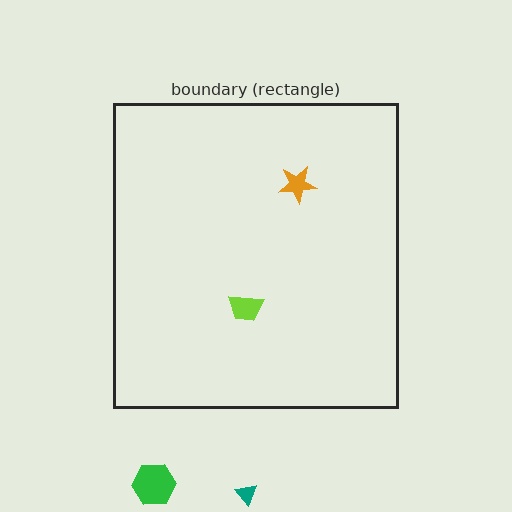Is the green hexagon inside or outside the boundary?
Outside.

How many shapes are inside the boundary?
2 inside, 2 outside.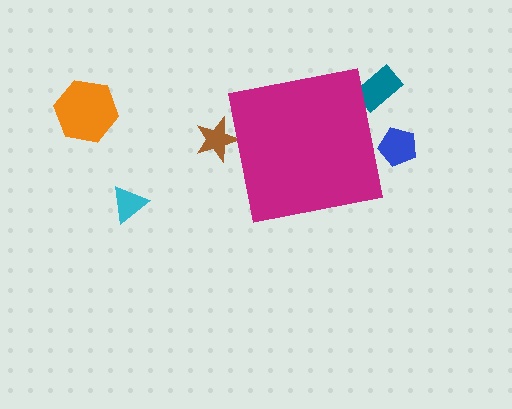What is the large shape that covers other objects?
A magenta square.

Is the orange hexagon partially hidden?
No, the orange hexagon is fully visible.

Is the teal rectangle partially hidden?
Yes, the teal rectangle is partially hidden behind the magenta square.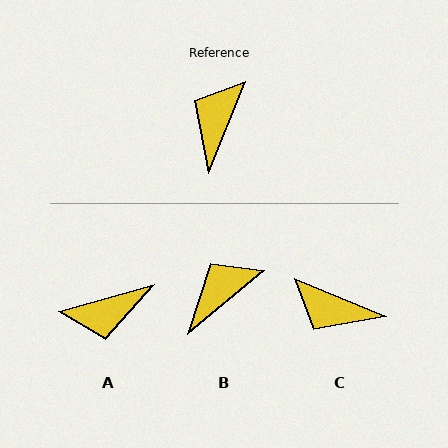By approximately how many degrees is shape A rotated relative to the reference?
Approximately 128 degrees counter-clockwise.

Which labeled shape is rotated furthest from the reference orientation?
A, about 128 degrees away.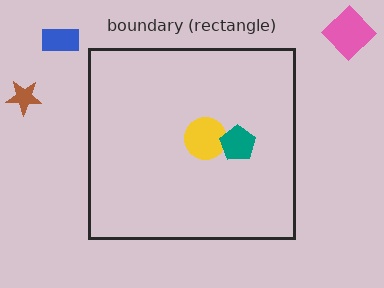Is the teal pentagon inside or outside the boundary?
Inside.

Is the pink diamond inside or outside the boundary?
Outside.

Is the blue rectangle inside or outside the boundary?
Outside.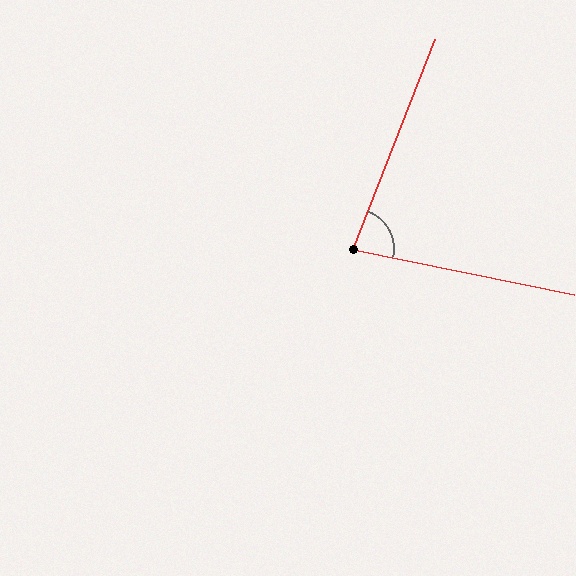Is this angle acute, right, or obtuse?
It is acute.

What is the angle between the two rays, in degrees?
Approximately 80 degrees.